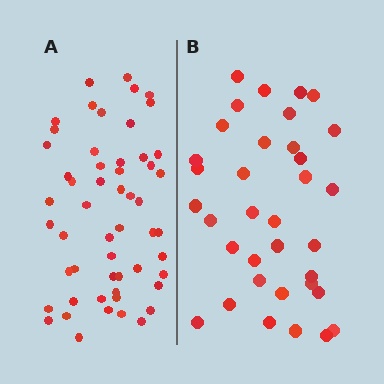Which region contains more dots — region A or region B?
Region A (the left region) has more dots.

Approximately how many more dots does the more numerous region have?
Region A has approximately 20 more dots than region B.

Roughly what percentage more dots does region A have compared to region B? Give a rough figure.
About 55% more.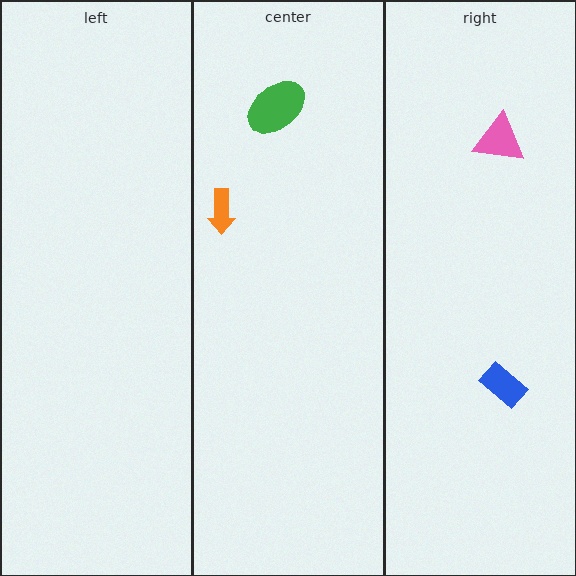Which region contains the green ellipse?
The center region.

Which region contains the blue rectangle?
The right region.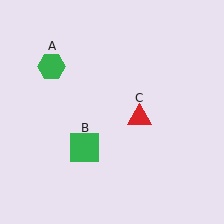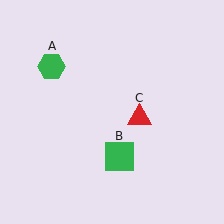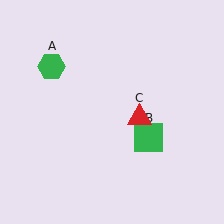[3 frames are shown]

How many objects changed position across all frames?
1 object changed position: green square (object B).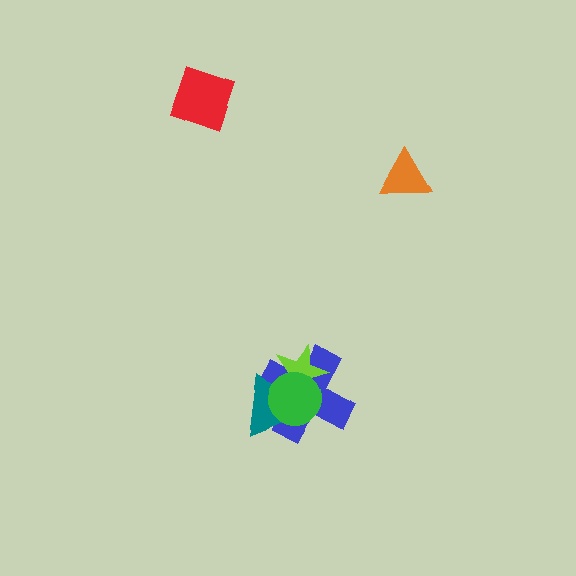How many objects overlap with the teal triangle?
3 objects overlap with the teal triangle.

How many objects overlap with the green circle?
3 objects overlap with the green circle.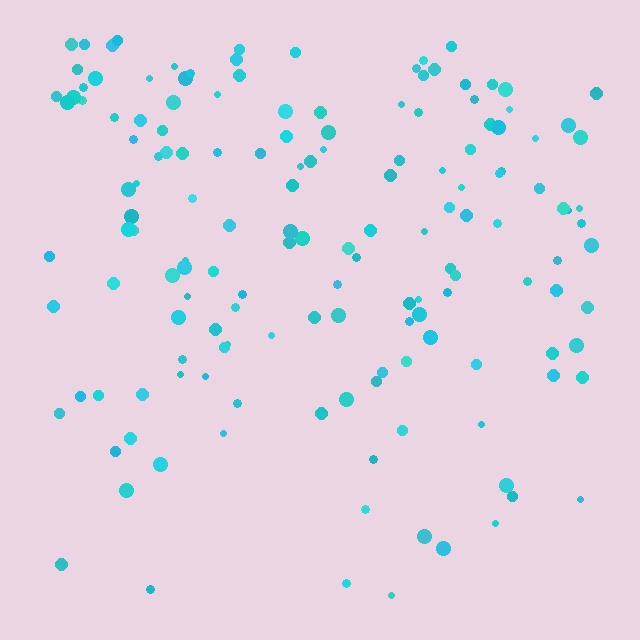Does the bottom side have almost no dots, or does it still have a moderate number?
Still a moderate number, just noticeably fewer than the top.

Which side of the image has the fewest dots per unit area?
The bottom.